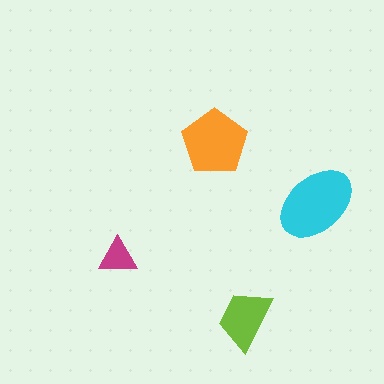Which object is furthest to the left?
The magenta triangle is leftmost.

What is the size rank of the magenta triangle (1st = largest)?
4th.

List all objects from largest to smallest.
The cyan ellipse, the orange pentagon, the lime trapezoid, the magenta triangle.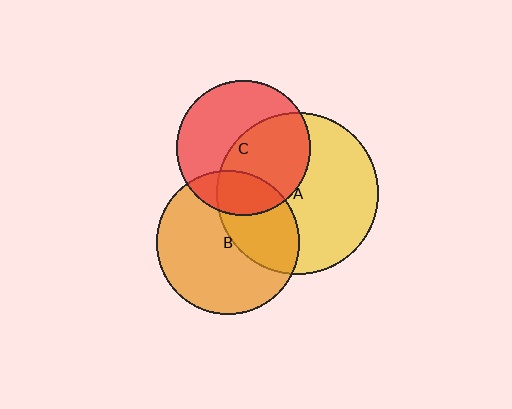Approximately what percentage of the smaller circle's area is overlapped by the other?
Approximately 35%.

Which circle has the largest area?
Circle A (yellow).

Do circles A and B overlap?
Yes.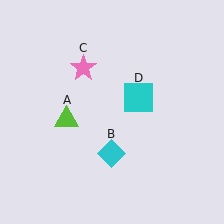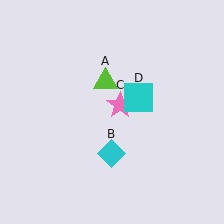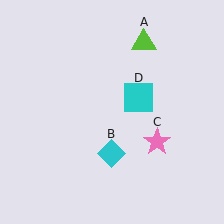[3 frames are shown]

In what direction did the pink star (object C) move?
The pink star (object C) moved down and to the right.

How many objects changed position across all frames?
2 objects changed position: lime triangle (object A), pink star (object C).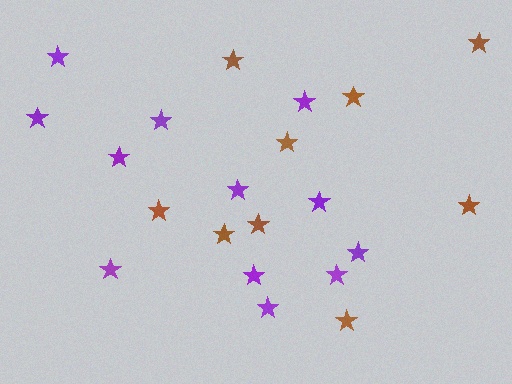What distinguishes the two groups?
There are 2 groups: one group of purple stars (12) and one group of brown stars (9).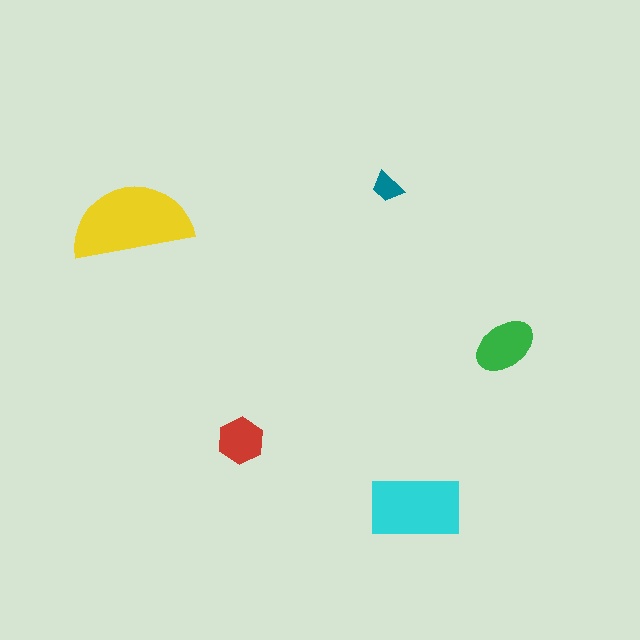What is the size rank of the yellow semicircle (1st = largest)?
1st.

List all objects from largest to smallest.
The yellow semicircle, the cyan rectangle, the green ellipse, the red hexagon, the teal trapezoid.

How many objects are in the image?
There are 5 objects in the image.